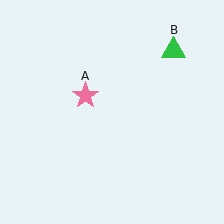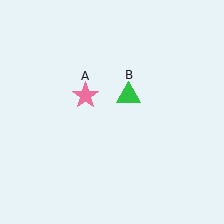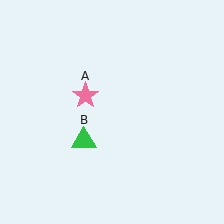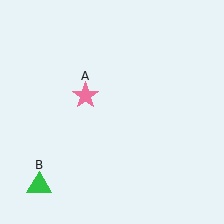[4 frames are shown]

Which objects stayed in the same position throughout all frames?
Pink star (object A) remained stationary.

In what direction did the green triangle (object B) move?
The green triangle (object B) moved down and to the left.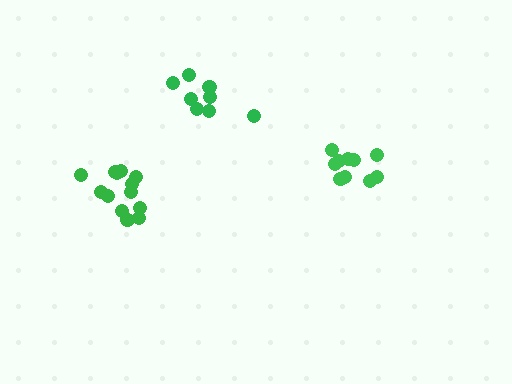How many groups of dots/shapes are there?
There are 3 groups.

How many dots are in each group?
Group 1: 13 dots, Group 2: 10 dots, Group 3: 8 dots (31 total).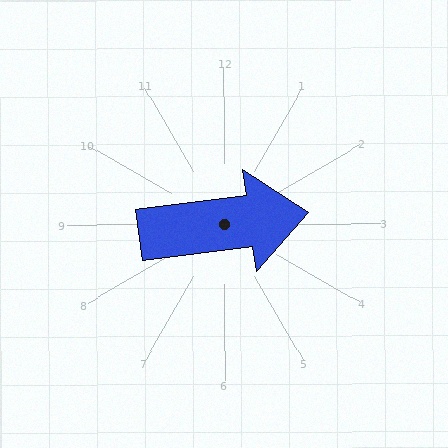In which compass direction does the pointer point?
East.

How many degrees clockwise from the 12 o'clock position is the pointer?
Approximately 82 degrees.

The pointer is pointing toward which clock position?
Roughly 3 o'clock.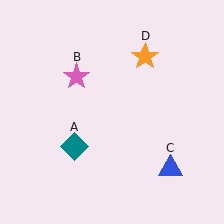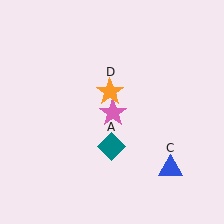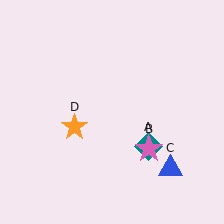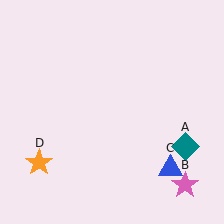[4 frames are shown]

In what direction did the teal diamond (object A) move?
The teal diamond (object A) moved right.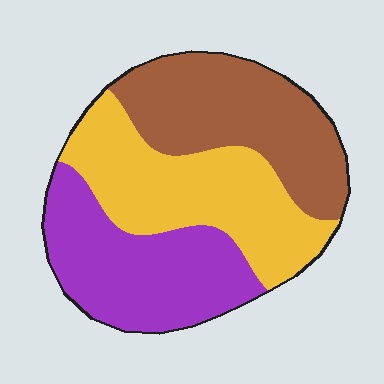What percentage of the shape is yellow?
Yellow covers roughly 35% of the shape.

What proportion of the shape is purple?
Purple takes up about one third (1/3) of the shape.